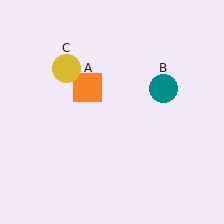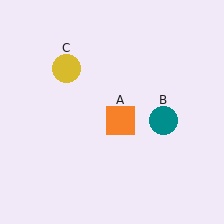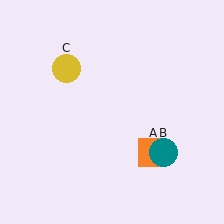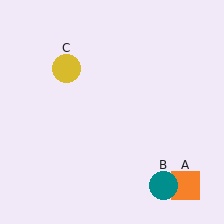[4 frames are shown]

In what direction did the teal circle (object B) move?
The teal circle (object B) moved down.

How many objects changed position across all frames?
2 objects changed position: orange square (object A), teal circle (object B).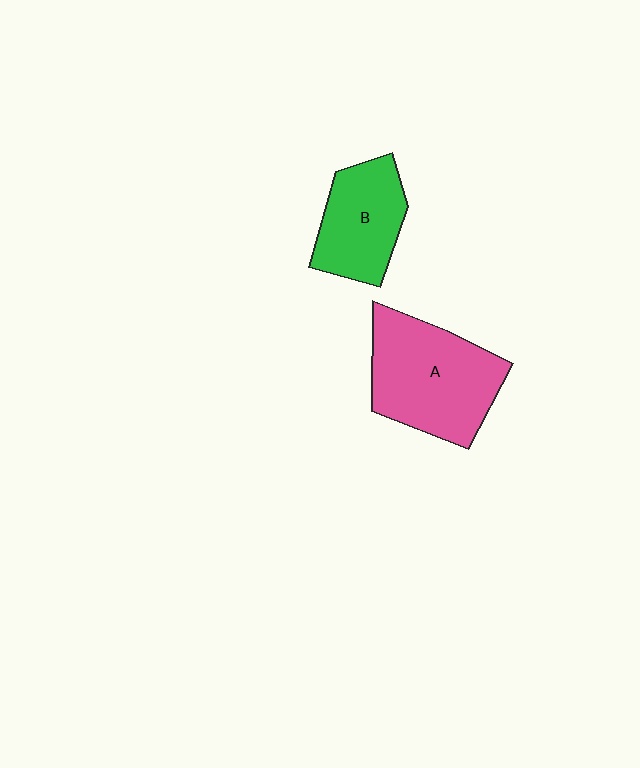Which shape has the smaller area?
Shape B (green).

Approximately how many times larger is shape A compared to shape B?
Approximately 1.5 times.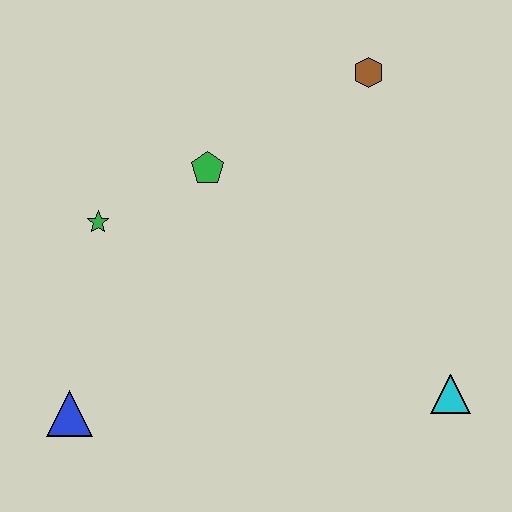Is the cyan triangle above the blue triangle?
Yes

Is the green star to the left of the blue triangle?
No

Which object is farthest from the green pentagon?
The cyan triangle is farthest from the green pentagon.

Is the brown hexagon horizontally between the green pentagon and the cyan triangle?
Yes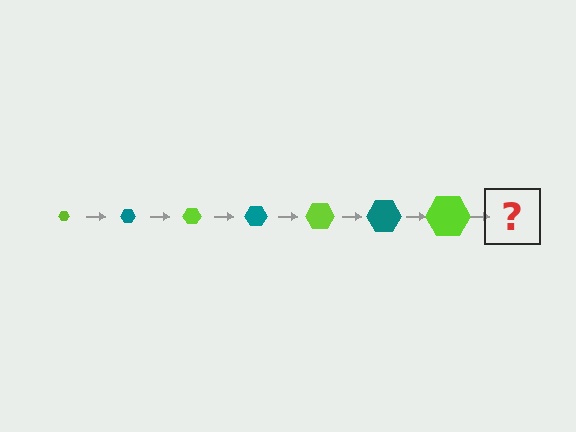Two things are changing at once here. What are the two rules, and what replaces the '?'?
The two rules are that the hexagon grows larger each step and the color cycles through lime and teal. The '?' should be a teal hexagon, larger than the previous one.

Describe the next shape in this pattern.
It should be a teal hexagon, larger than the previous one.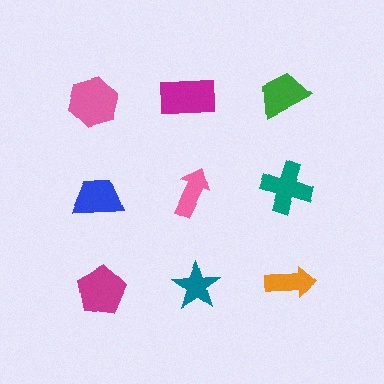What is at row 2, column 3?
A teal cross.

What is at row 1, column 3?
A green trapezoid.